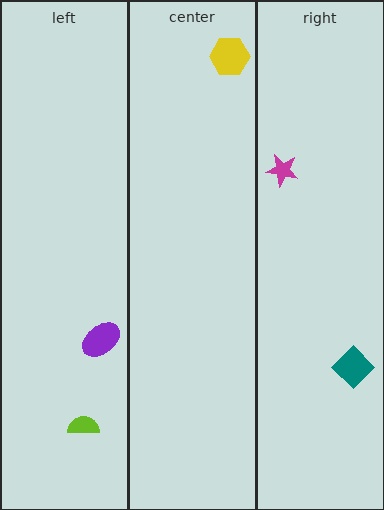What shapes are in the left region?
The lime semicircle, the purple ellipse.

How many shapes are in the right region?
2.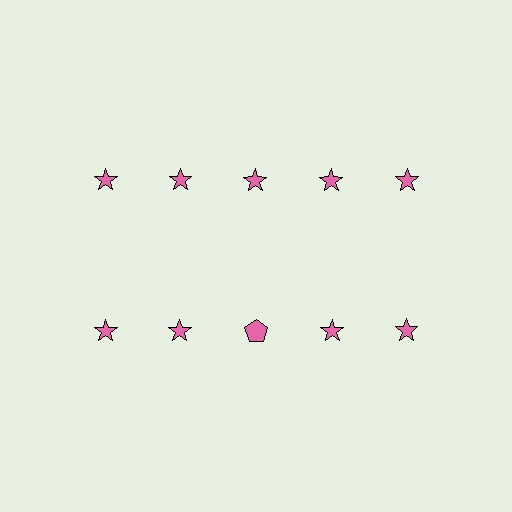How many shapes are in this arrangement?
There are 10 shapes arranged in a grid pattern.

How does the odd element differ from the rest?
It has a different shape: pentagon instead of star.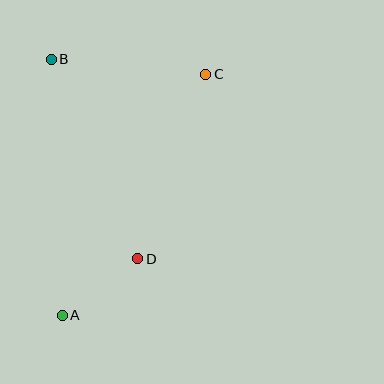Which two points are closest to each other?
Points A and D are closest to each other.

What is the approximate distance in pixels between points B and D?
The distance between B and D is approximately 217 pixels.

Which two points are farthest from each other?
Points A and C are farthest from each other.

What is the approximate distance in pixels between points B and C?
The distance between B and C is approximately 155 pixels.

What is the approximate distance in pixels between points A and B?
The distance between A and B is approximately 256 pixels.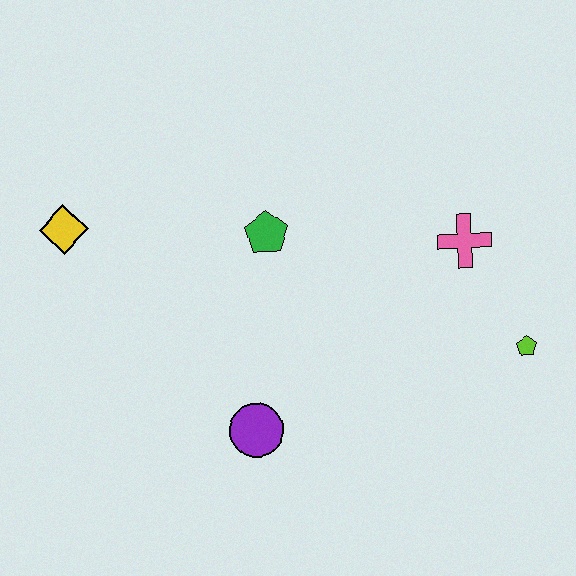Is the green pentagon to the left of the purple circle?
No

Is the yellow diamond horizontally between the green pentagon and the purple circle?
No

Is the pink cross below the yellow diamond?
Yes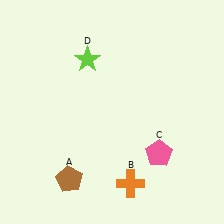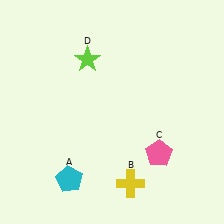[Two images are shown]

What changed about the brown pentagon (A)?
In Image 1, A is brown. In Image 2, it changed to cyan.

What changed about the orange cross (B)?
In Image 1, B is orange. In Image 2, it changed to yellow.